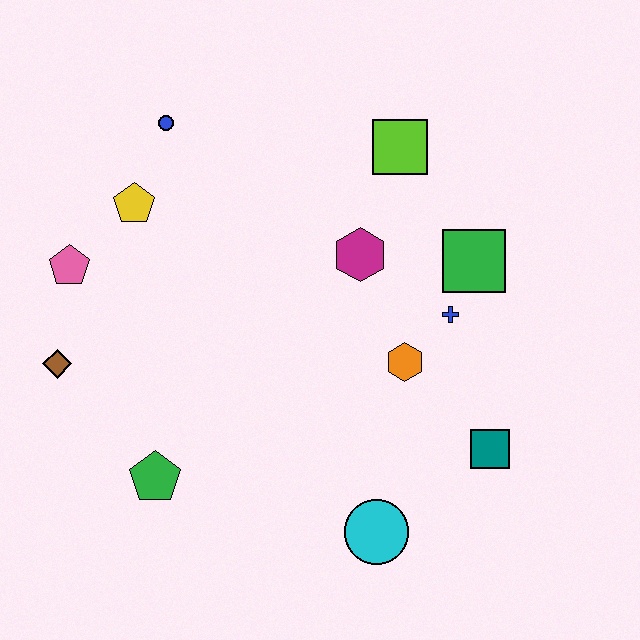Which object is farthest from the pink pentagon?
The teal square is farthest from the pink pentagon.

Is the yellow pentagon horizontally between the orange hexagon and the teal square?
No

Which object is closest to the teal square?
The orange hexagon is closest to the teal square.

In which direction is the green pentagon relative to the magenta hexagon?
The green pentagon is below the magenta hexagon.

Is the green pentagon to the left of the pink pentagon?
No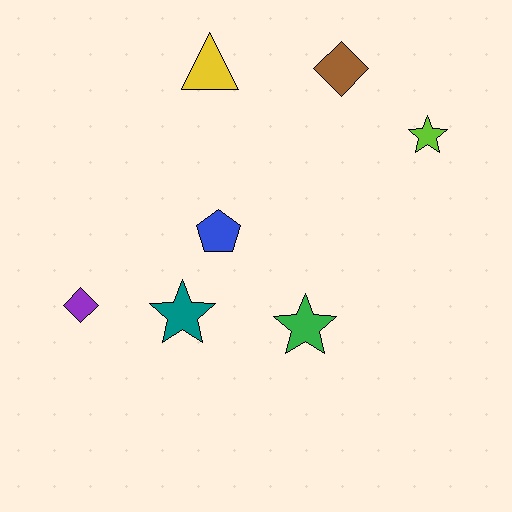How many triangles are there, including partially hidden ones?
There is 1 triangle.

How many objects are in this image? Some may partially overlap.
There are 7 objects.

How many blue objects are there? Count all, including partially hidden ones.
There is 1 blue object.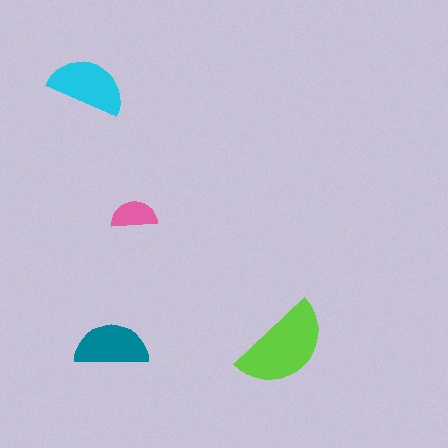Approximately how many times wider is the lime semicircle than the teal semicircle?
About 1.5 times wider.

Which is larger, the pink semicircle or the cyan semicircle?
The cyan one.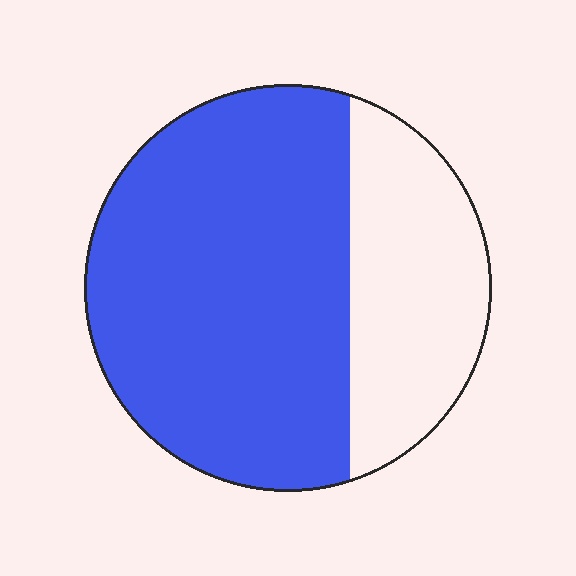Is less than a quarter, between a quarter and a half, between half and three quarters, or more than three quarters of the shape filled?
Between half and three quarters.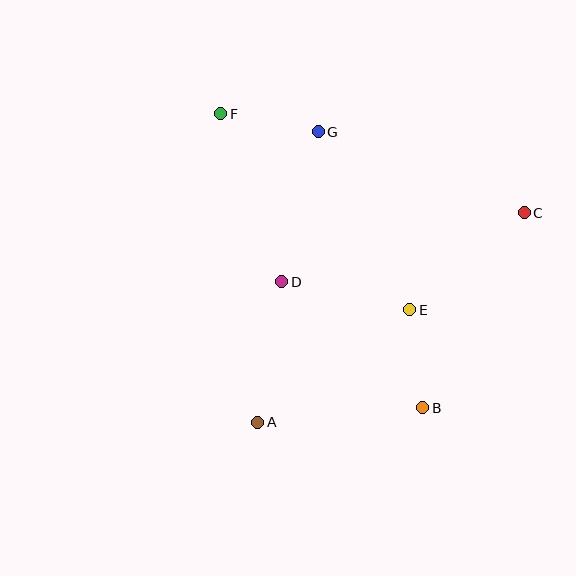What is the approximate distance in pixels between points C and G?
The distance between C and G is approximately 221 pixels.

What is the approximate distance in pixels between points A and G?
The distance between A and G is approximately 297 pixels.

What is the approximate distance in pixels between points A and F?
The distance between A and F is approximately 311 pixels.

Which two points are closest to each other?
Points B and E are closest to each other.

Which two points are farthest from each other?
Points B and F are farthest from each other.